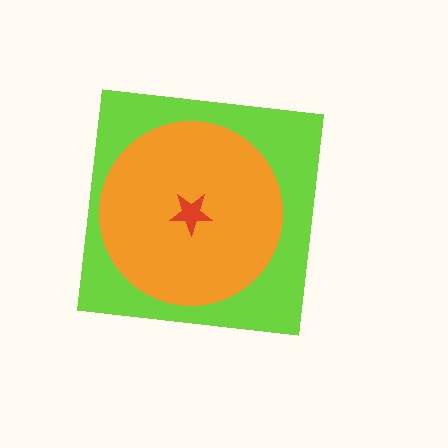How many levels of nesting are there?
3.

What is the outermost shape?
The lime square.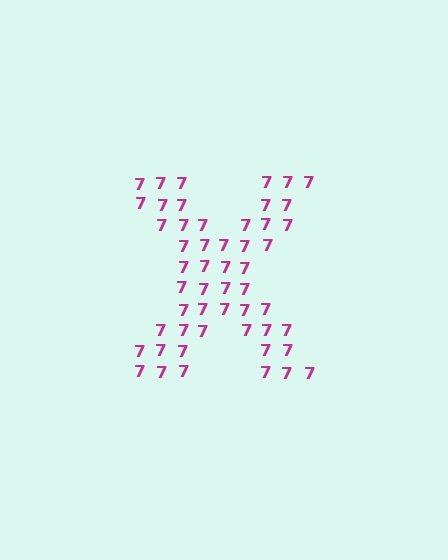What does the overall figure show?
The overall figure shows the letter X.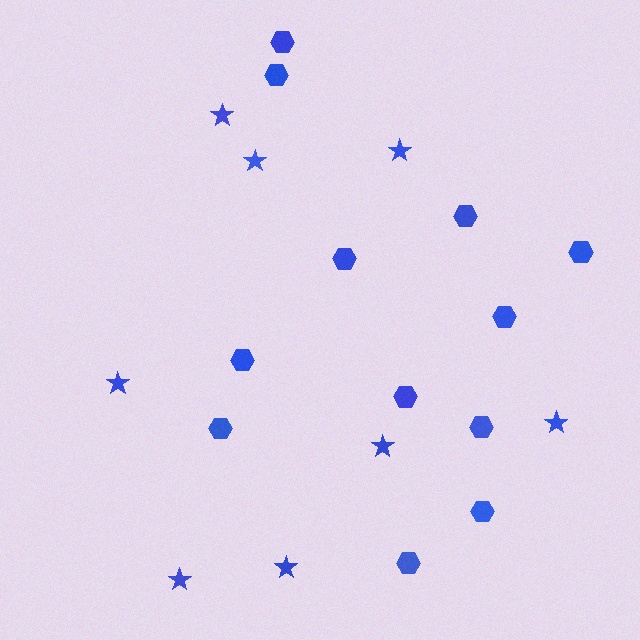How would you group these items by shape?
There are 2 groups: one group of stars (8) and one group of hexagons (12).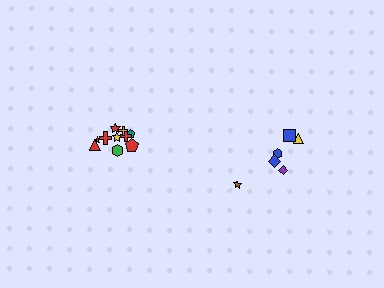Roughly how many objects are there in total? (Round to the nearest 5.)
Roughly 15 objects in total.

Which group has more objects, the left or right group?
The left group.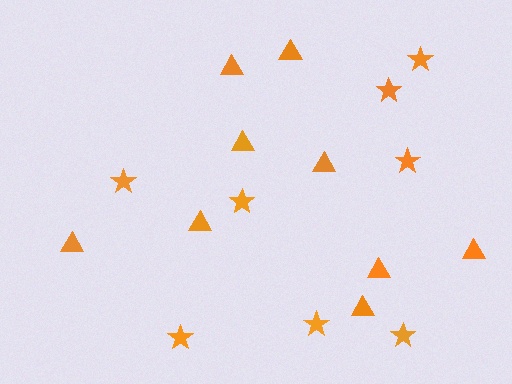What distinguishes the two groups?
There are 2 groups: one group of stars (8) and one group of triangles (9).